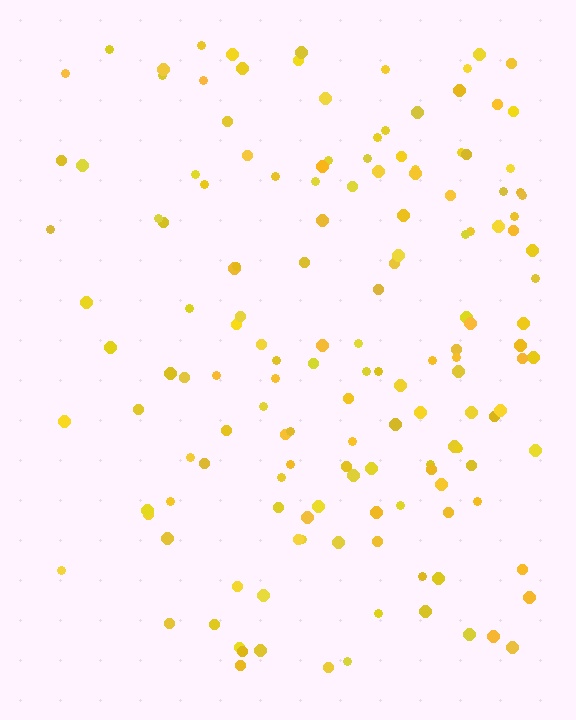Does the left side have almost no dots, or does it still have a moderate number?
Still a moderate number, just noticeably fewer than the right.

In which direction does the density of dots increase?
From left to right, with the right side densest.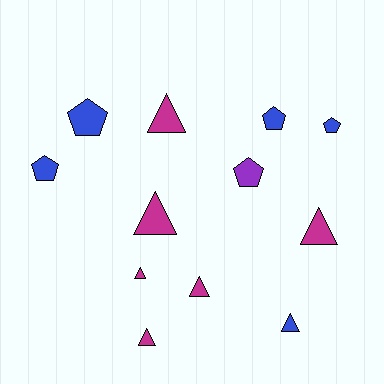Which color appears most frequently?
Magenta, with 6 objects.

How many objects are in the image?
There are 12 objects.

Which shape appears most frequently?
Triangle, with 7 objects.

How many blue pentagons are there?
There are 4 blue pentagons.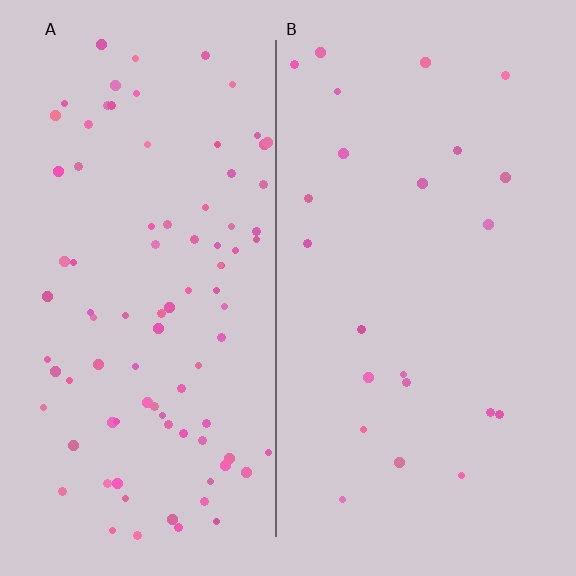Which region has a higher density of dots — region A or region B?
A (the left).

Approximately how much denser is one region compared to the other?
Approximately 3.9× — region A over region B.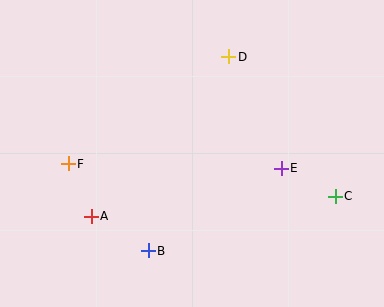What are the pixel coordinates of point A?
Point A is at (91, 216).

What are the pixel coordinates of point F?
Point F is at (68, 164).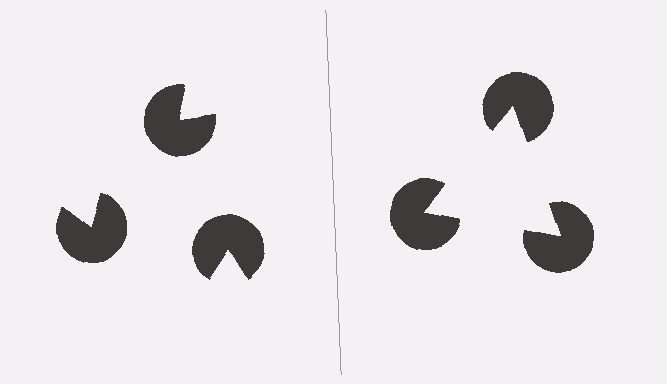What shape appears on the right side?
An illusory triangle.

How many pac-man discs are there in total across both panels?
6 — 3 on each side.